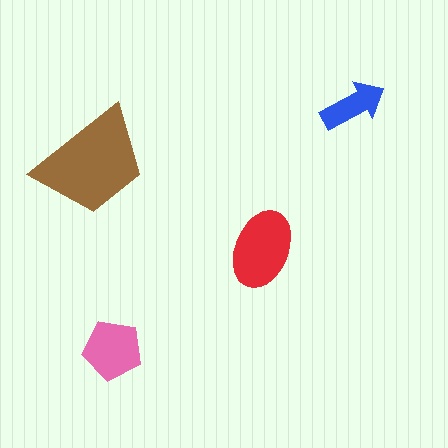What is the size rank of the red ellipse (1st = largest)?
2nd.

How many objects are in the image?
There are 4 objects in the image.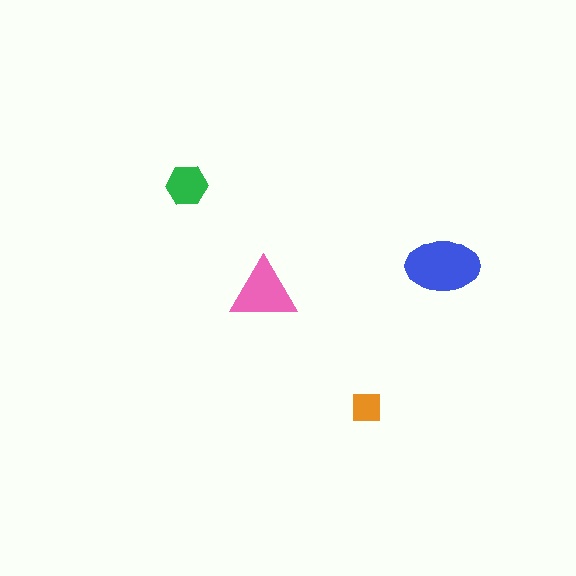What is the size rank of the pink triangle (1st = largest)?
2nd.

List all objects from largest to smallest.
The blue ellipse, the pink triangle, the green hexagon, the orange square.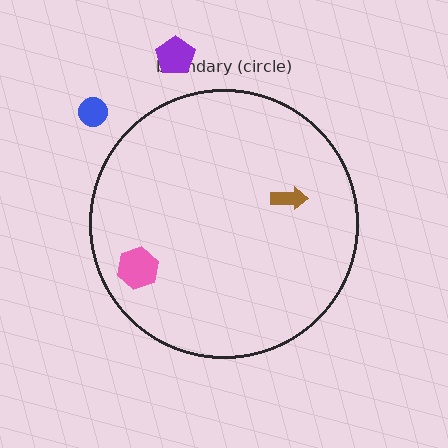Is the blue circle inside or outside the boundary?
Outside.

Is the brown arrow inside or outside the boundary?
Inside.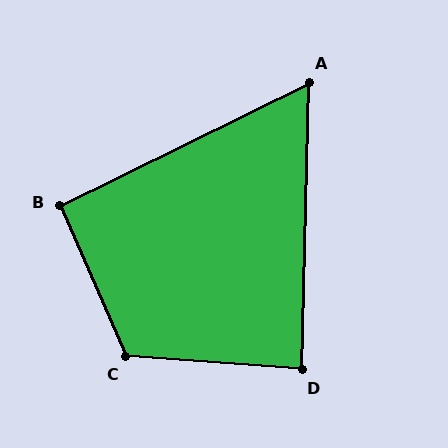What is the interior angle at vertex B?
Approximately 93 degrees (approximately right).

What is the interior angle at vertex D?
Approximately 87 degrees (approximately right).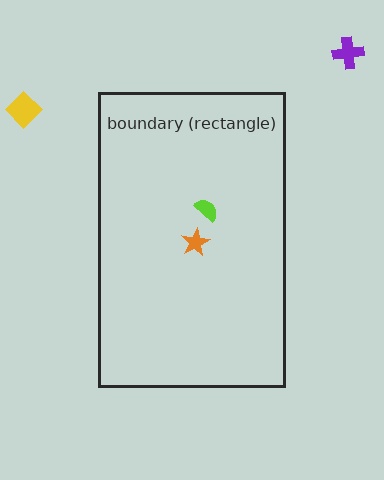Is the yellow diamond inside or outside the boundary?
Outside.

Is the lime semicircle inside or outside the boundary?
Inside.